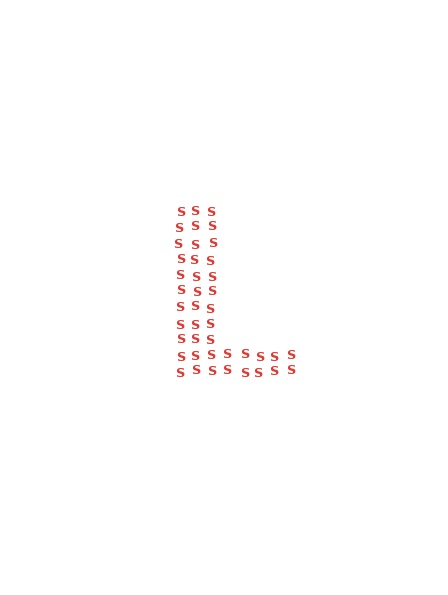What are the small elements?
The small elements are letter S's.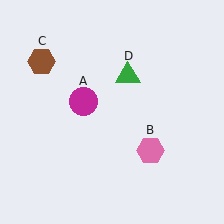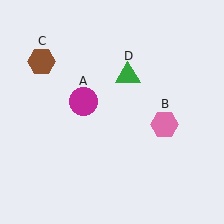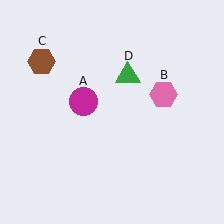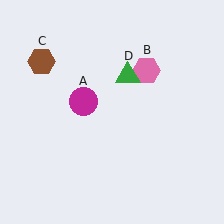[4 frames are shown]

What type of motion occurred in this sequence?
The pink hexagon (object B) rotated counterclockwise around the center of the scene.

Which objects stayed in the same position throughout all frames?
Magenta circle (object A) and brown hexagon (object C) and green triangle (object D) remained stationary.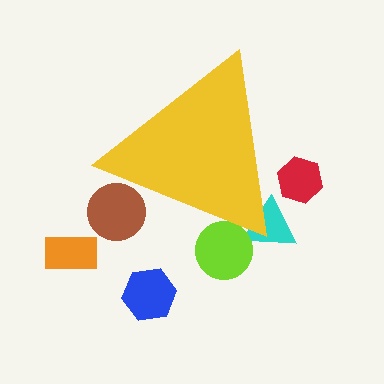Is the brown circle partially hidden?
Yes, the brown circle is partially hidden behind the yellow triangle.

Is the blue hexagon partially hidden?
No, the blue hexagon is fully visible.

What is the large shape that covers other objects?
A yellow triangle.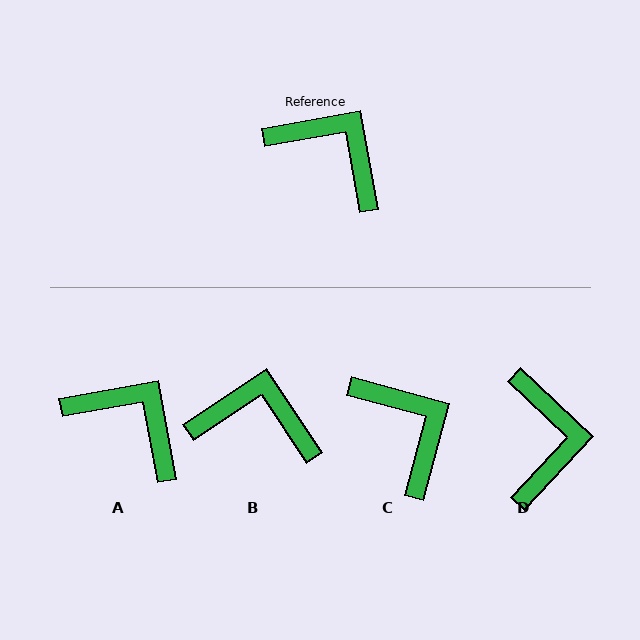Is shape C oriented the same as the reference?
No, it is off by about 25 degrees.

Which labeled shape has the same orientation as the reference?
A.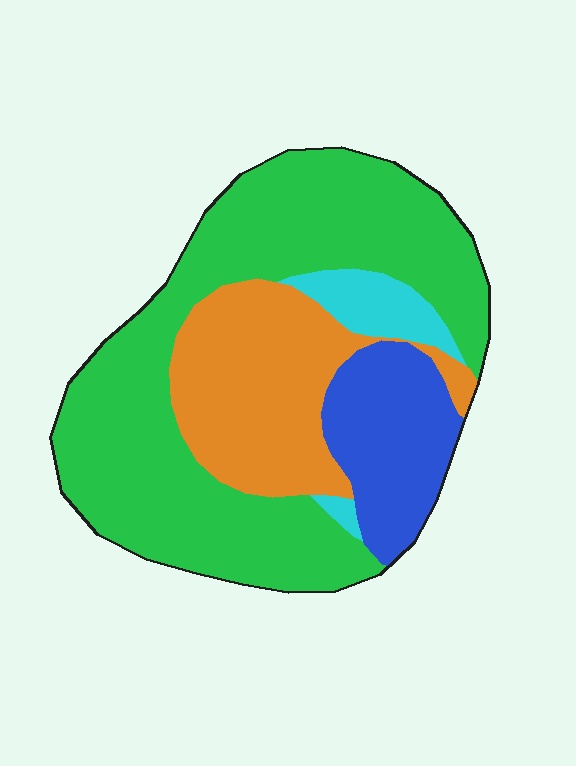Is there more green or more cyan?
Green.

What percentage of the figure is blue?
Blue takes up about one sixth (1/6) of the figure.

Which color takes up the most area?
Green, at roughly 55%.